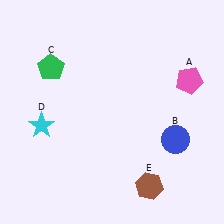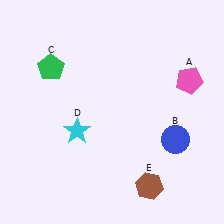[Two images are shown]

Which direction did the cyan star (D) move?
The cyan star (D) moved right.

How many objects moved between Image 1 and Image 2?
1 object moved between the two images.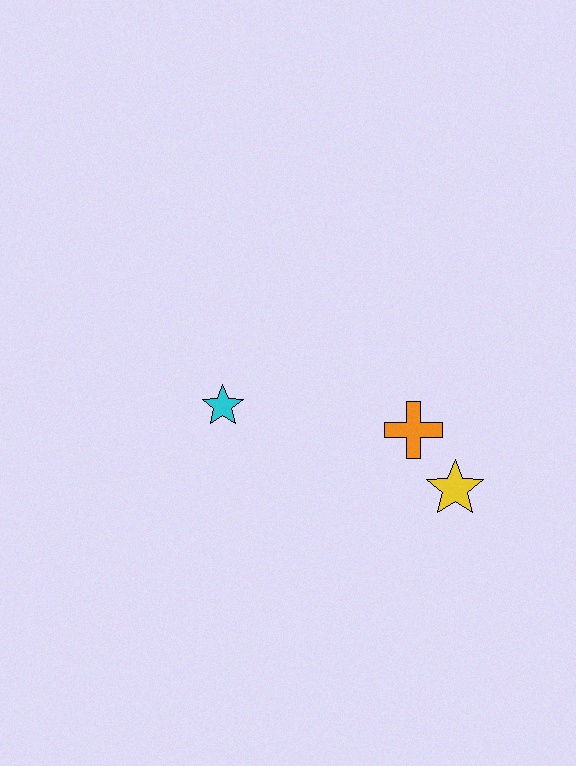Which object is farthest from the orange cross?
The cyan star is farthest from the orange cross.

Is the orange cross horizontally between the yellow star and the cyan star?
Yes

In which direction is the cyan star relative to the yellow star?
The cyan star is to the left of the yellow star.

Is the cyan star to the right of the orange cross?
No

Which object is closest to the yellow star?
The orange cross is closest to the yellow star.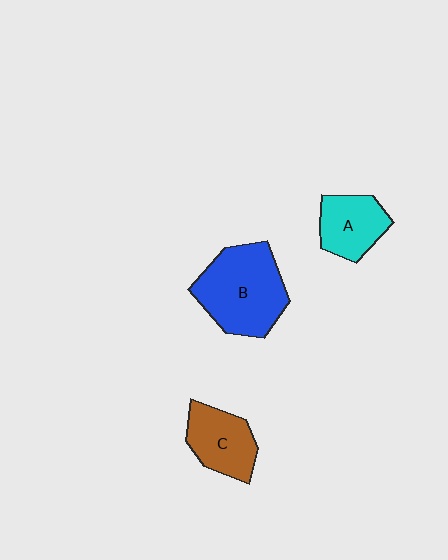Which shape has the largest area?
Shape B (blue).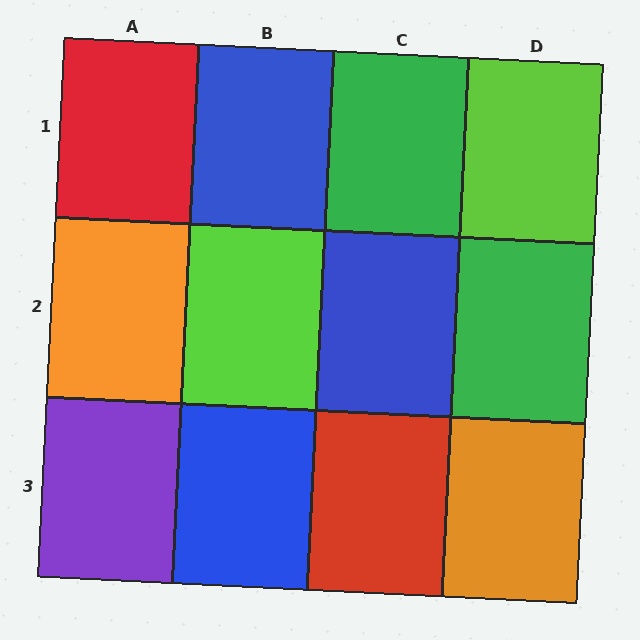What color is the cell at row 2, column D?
Green.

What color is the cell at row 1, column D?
Lime.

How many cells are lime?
2 cells are lime.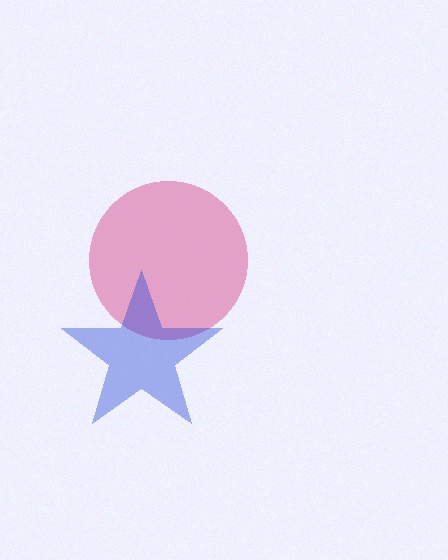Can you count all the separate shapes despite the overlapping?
Yes, there are 2 separate shapes.